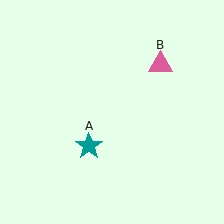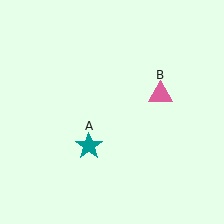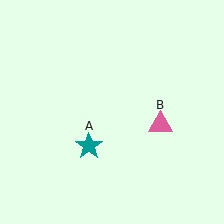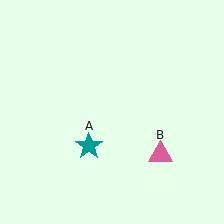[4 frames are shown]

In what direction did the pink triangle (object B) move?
The pink triangle (object B) moved down.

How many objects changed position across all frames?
1 object changed position: pink triangle (object B).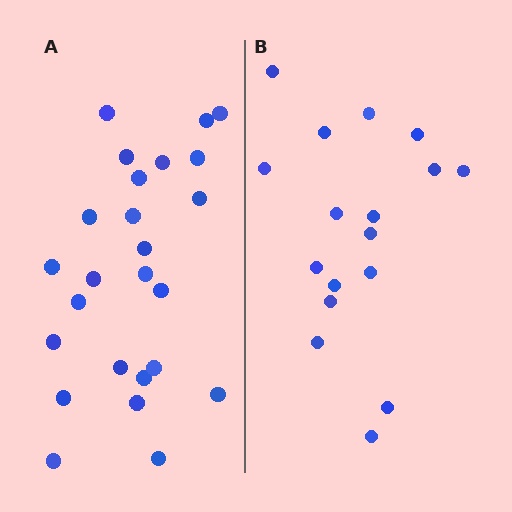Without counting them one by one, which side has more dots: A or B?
Region A (the left region) has more dots.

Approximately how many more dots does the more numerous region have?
Region A has roughly 8 or so more dots than region B.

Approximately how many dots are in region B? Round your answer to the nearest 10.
About 20 dots. (The exact count is 17, which rounds to 20.)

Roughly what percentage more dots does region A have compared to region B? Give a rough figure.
About 45% more.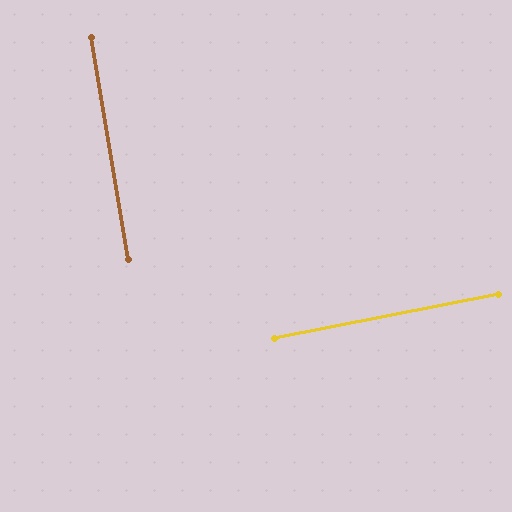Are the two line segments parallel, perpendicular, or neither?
Perpendicular — they meet at approximately 89°.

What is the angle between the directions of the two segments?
Approximately 89 degrees.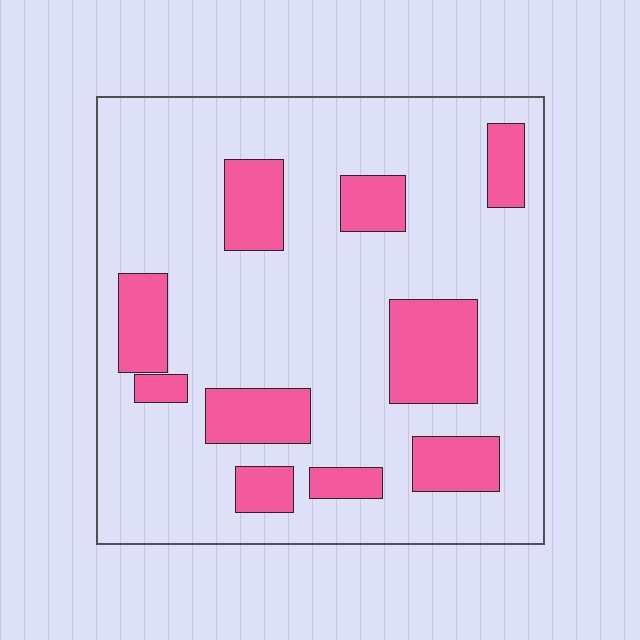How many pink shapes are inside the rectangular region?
10.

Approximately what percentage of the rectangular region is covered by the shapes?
Approximately 20%.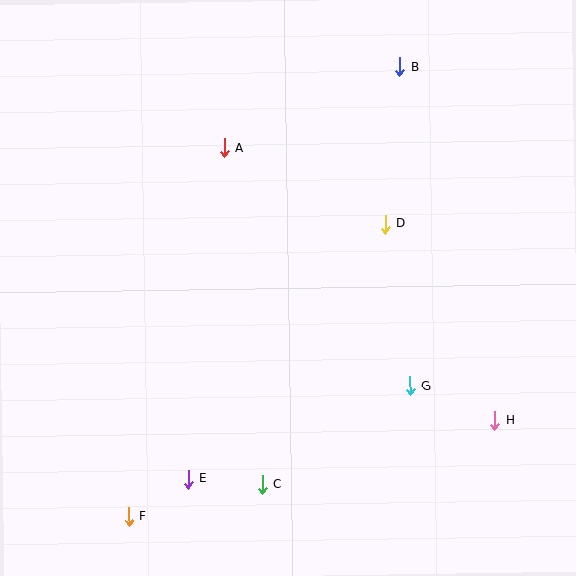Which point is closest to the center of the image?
Point D at (385, 224) is closest to the center.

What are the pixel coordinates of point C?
Point C is at (262, 485).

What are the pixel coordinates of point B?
Point B is at (399, 67).